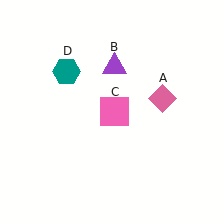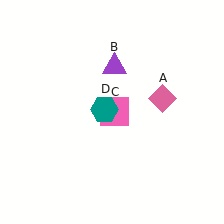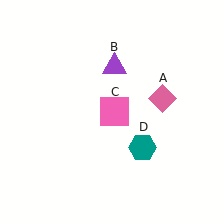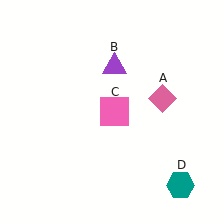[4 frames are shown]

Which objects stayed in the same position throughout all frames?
Pink diamond (object A) and purple triangle (object B) and pink square (object C) remained stationary.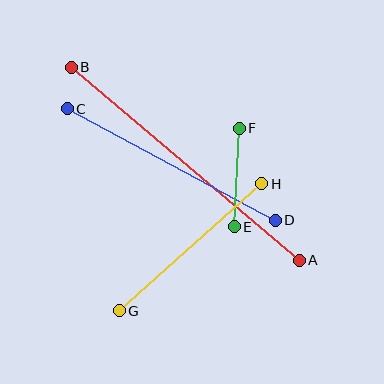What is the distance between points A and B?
The distance is approximately 299 pixels.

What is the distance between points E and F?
The distance is approximately 99 pixels.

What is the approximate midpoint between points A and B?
The midpoint is at approximately (185, 164) pixels.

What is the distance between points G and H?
The distance is approximately 191 pixels.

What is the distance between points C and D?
The distance is approximately 236 pixels.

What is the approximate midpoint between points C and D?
The midpoint is at approximately (171, 165) pixels.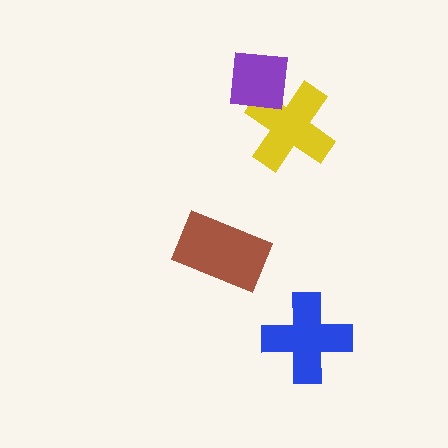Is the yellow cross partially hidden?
Yes, it is partially covered by another shape.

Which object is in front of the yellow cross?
The purple square is in front of the yellow cross.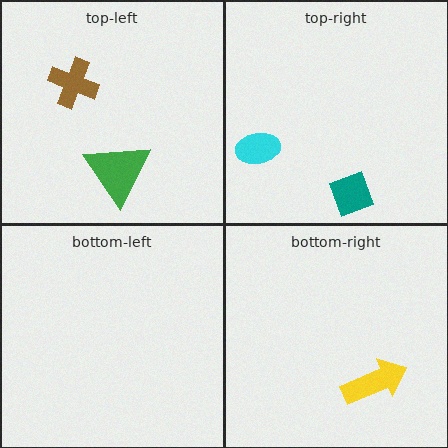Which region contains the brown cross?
The top-left region.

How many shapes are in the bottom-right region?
1.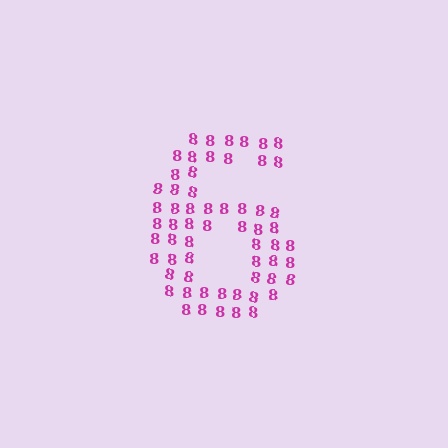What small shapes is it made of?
It is made of small digit 8's.